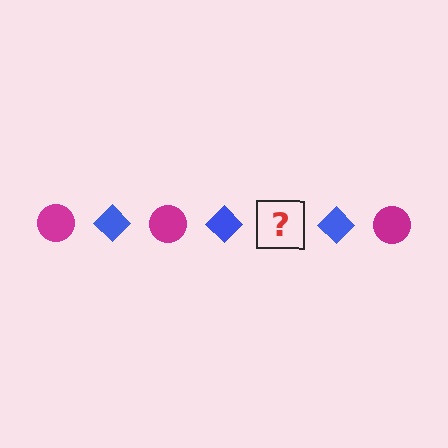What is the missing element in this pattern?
The missing element is a magenta circle.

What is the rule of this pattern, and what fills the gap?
The rule is that the pattern alternates between magenta circle and blue diamond. The gap should be filled with a magenta circle.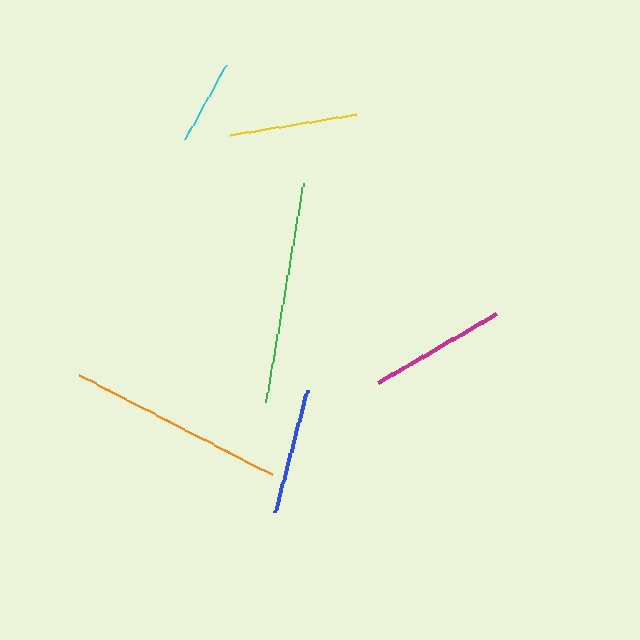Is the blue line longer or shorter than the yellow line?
The yellow line is longer than the blue line.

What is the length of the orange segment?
The orange segment is approximately 217 pixels long.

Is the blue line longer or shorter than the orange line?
The orange line is longer than the blue line.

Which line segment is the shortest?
The cyan line is the shortest at approximately 86 pixels.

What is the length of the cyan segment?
The cyan segment is approximately 86 pixels long.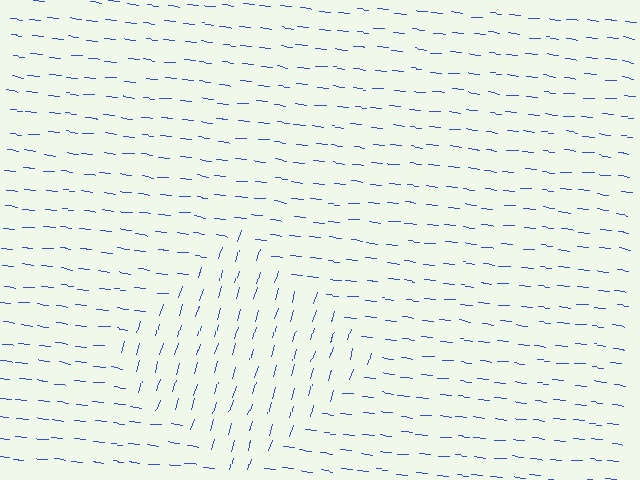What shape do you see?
I see a diamond.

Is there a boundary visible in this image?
Yes, there is a texture boundary formed by a change in line orientation.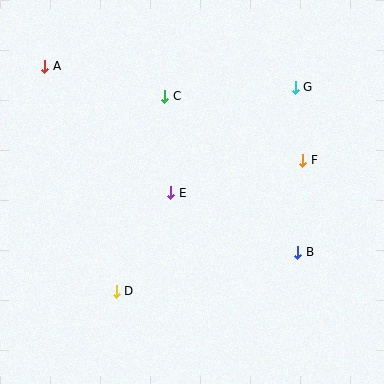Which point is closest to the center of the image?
Point E at (171, 193) is closest to the center.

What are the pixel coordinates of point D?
Point D is at (116, 291).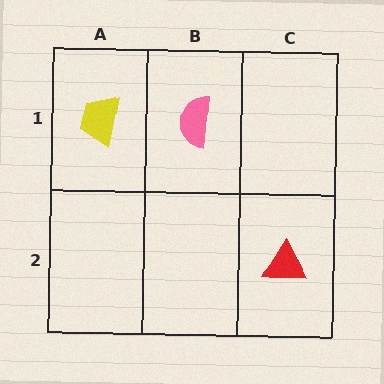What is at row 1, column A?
A yellow trapezoid.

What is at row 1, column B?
A pink semicircle.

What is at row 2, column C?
A red triangle.